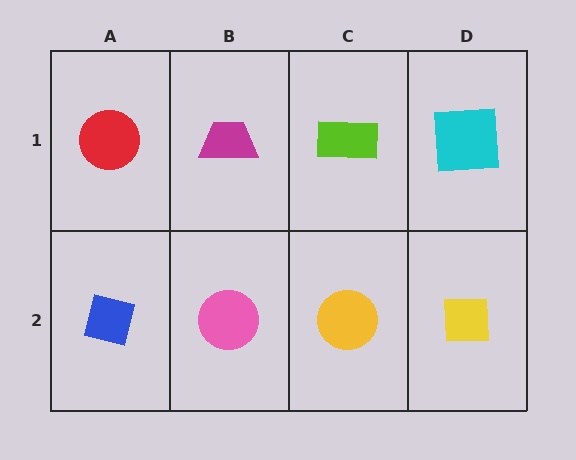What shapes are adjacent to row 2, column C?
A lime rectangle (row 1, column C), a pink circle (row 2, column B), a yellow square (row 2, column D).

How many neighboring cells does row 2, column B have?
3.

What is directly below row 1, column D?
A yellow square.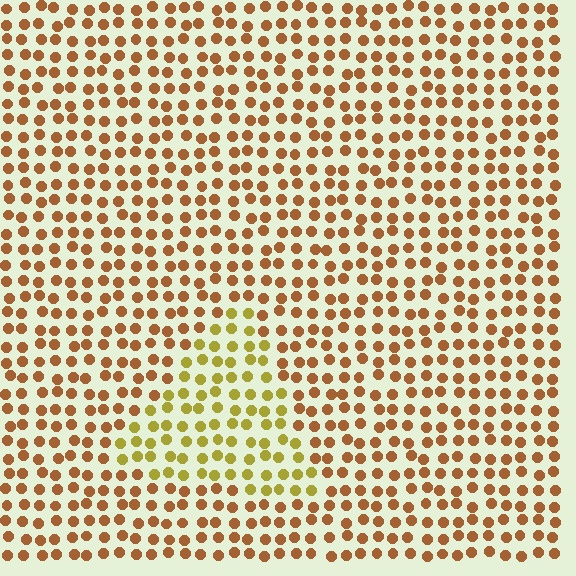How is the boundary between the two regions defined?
The boundary is defined purely by a slight shift in hue (about 35 degrees). Spacing, size, and orientation are identical on both sides.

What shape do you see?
I see a triangle.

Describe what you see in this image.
The image is filled with small brown elements in a uniform arrangement. A triangle-shaped region is visible where the elements are tinted to a slightly different hue, forming a subtle color boundary.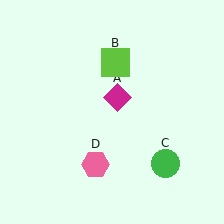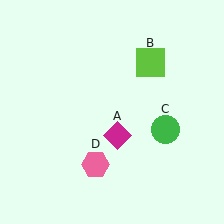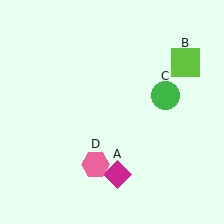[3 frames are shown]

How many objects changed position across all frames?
3 objects changed position: magenta diamond (object A), lime square (object B), green circle (object C).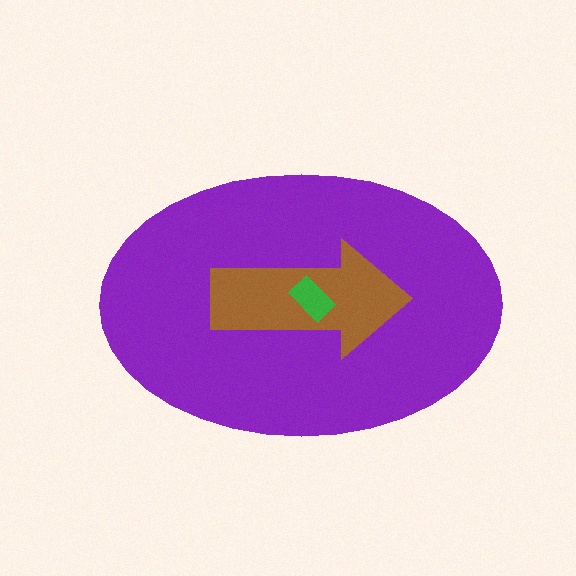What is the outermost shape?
The purple ellipse.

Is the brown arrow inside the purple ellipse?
Yes.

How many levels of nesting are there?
3.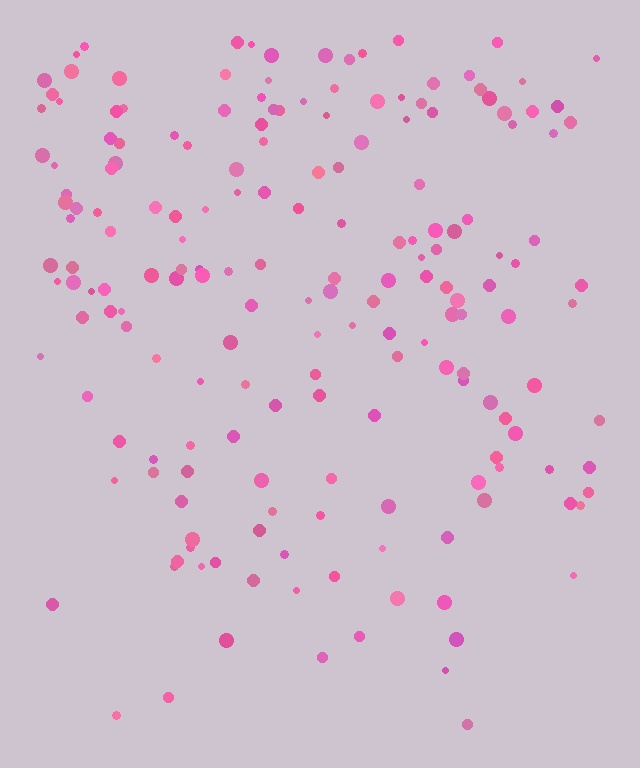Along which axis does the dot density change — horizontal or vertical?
Vertical.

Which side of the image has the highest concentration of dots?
The top.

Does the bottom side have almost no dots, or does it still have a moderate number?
Still a moderate number, just noticeably fewer than the top.